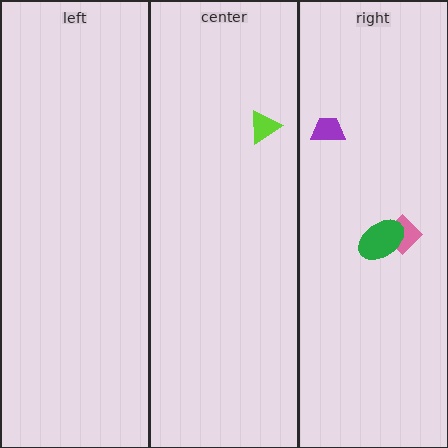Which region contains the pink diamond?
The right region.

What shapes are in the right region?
The pink diamond, the green ellipse, the purple trapezoid.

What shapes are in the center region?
The lime triangle.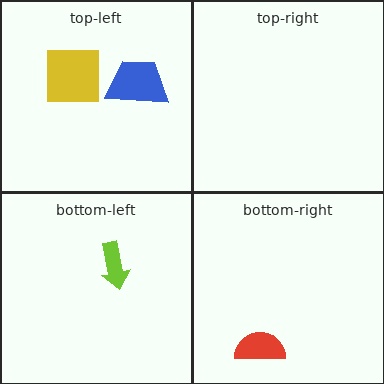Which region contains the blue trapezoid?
The top-left region.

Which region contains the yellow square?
The top-left region.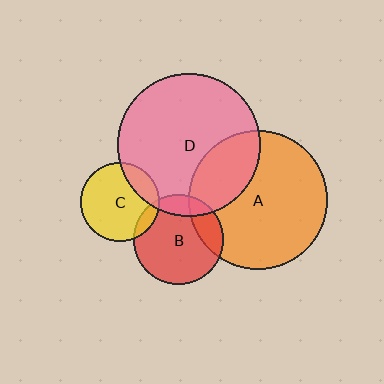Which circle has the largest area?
Circle D (pink).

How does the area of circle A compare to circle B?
Approximately 2.4 times.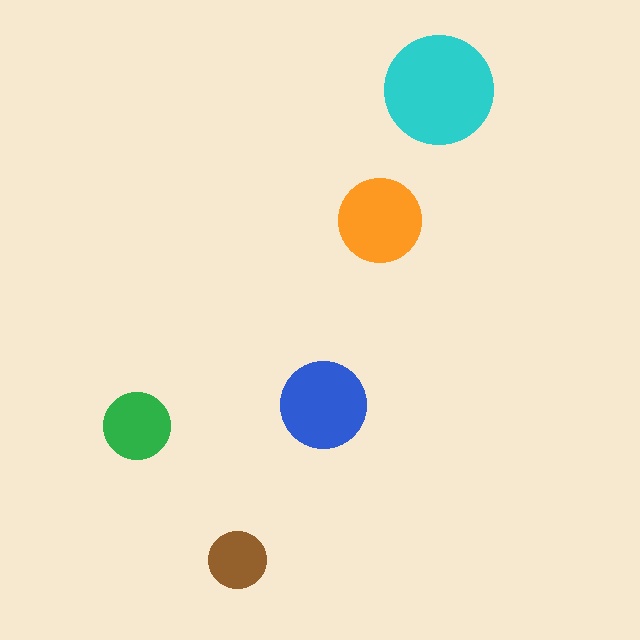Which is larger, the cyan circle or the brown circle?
The cyan one.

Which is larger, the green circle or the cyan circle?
The cyan one.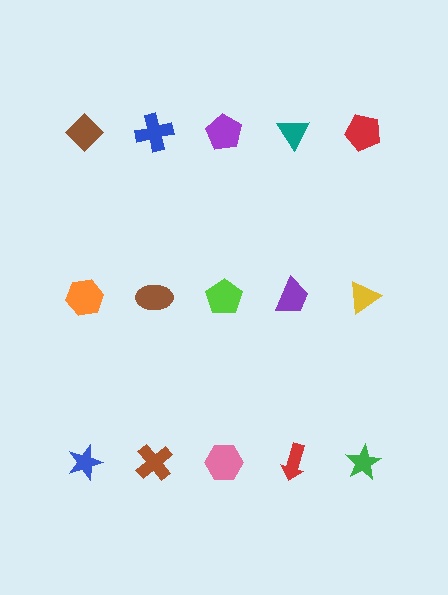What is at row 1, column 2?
A blue cross.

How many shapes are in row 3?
5 shapes.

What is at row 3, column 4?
A red arrow.